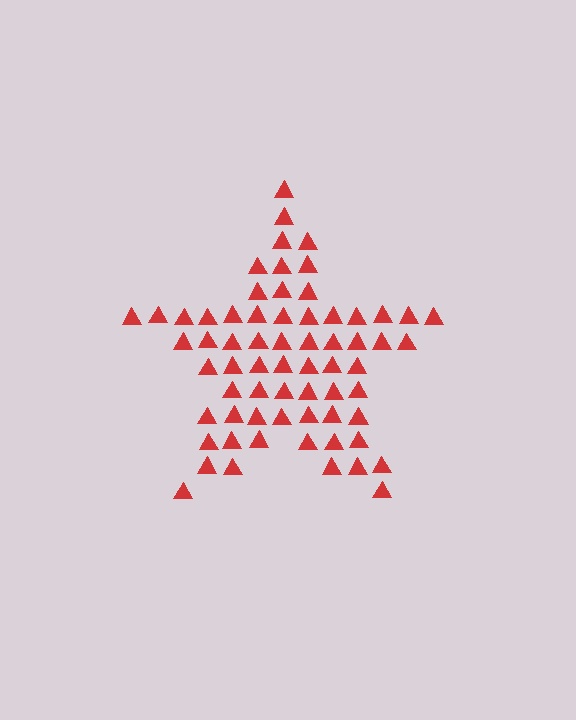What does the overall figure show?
The overall figure shows a star.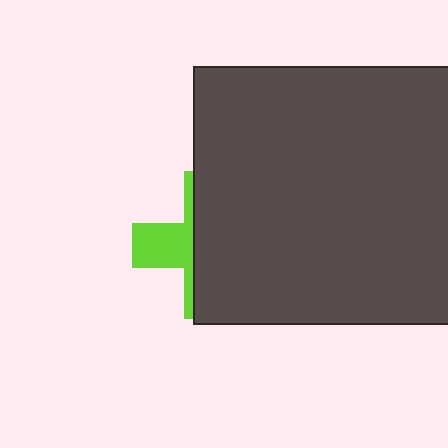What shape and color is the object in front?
The object in front is a dark gray square.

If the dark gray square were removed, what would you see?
You would see the complete lime cross.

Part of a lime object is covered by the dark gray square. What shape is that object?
It is a cross.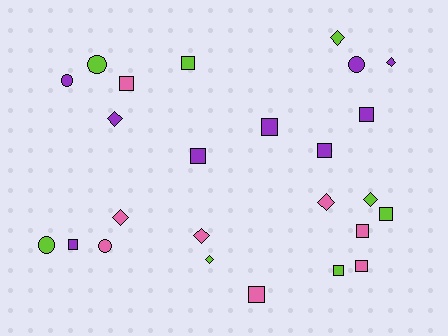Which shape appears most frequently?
Square, with 12 objects.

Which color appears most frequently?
Purple, with 9 objects.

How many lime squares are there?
There are 3 lime squares.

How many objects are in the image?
There are 25 objects.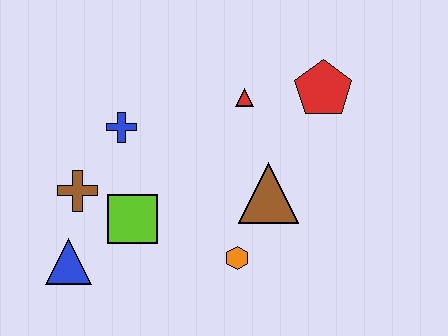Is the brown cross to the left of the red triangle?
Yes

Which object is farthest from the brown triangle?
The blue triangle is farthest from the brown triangle.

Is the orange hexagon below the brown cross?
Yes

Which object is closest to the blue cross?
The brown cross is closest to the blue cross.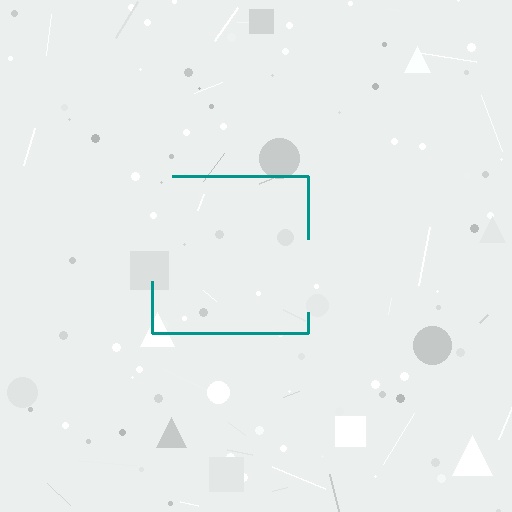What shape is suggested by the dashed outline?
The dashed outline suggests a square.